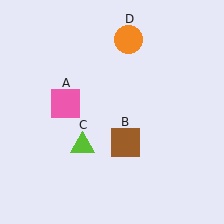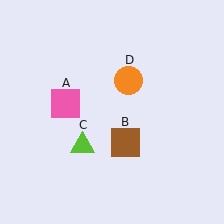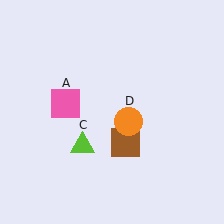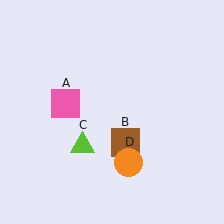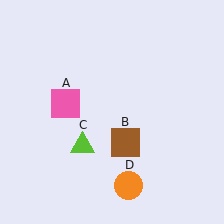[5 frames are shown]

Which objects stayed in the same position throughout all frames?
Pink square (object A) and brown square (object B) and lime triangle (object C) remained stationary.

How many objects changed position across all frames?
1 object changed position: orange circle (object D).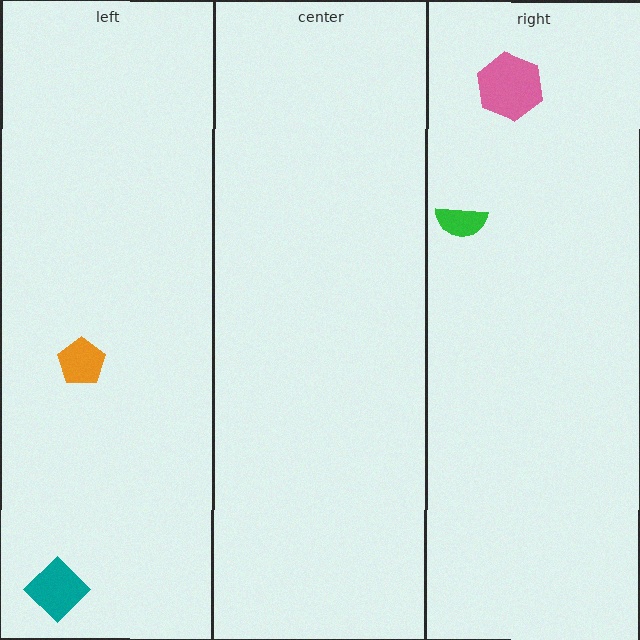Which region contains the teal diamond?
The left region.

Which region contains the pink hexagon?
The right region.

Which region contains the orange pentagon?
The left region.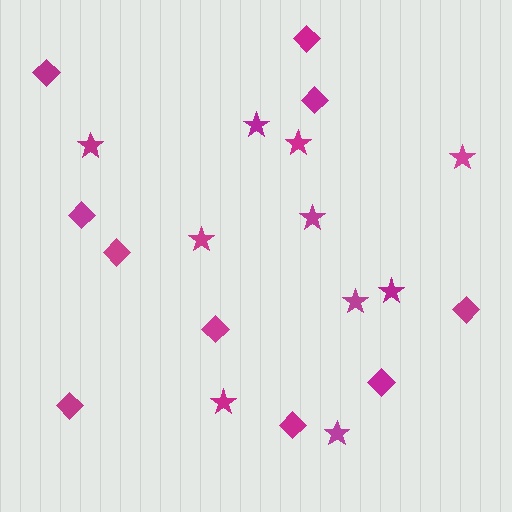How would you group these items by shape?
There are 2 groups: one group of diamonds (10) and one group of stars (10).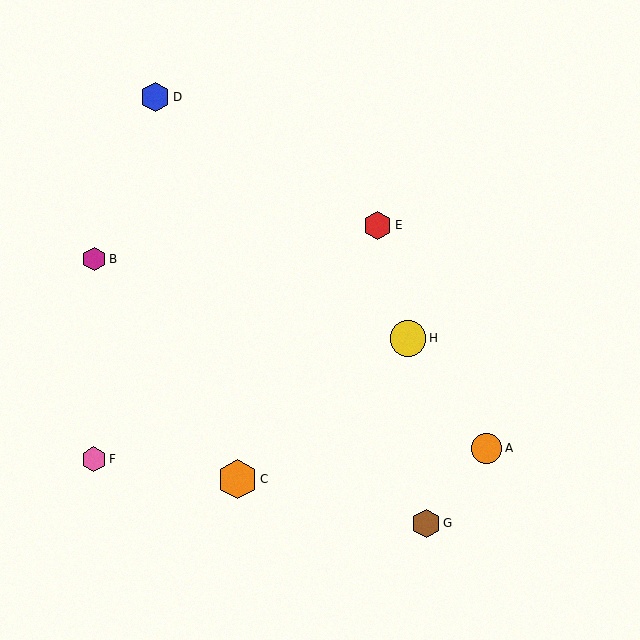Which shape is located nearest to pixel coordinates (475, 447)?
The orange circle (labeled A) at (487, 448) is nearest to that location.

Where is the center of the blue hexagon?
The center of the blue hexagon is at (155, 97).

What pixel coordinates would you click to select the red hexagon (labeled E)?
Click at (378, 225) to select the red hexagon E.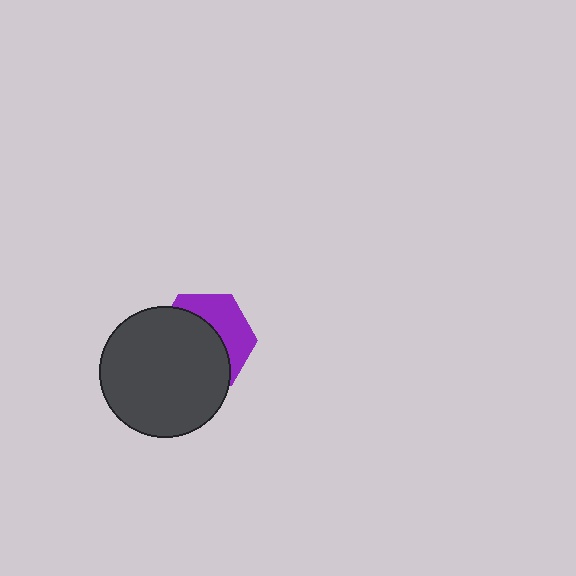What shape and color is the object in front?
The object in front is a dark gray circle.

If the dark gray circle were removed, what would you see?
You would see the complete purple hexagon.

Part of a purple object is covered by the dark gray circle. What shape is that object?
It is a hexagon.